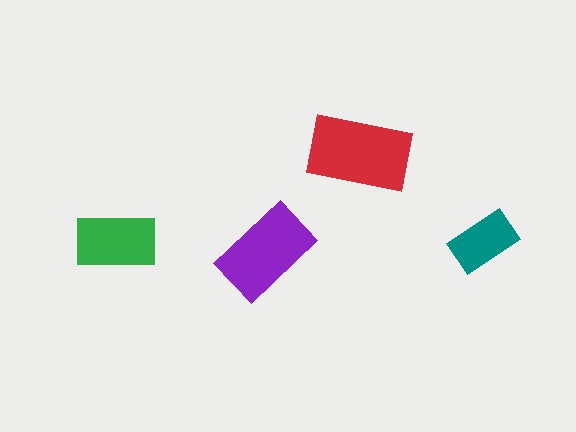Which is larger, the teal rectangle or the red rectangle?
The red one.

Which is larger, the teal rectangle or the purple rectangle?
The purple one.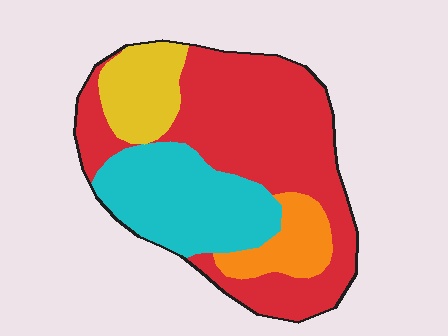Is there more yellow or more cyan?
Cyan.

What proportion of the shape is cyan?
Cyan takes up between a sixth and a third of the shape.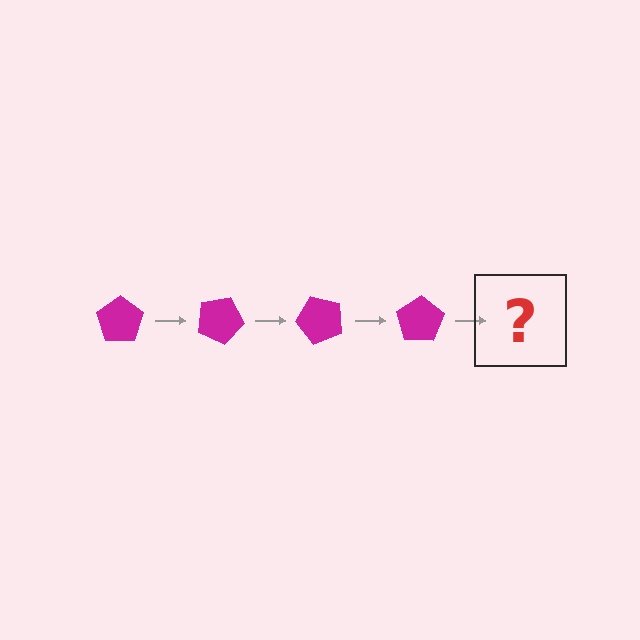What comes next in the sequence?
The next element should be a magenta pentagon rotated 100 degrees.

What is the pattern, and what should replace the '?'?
The pattern is that the pentagon rotates 25 degrees each step. The '?' should be a magenta pentagon rotated 100 degrees.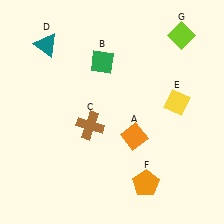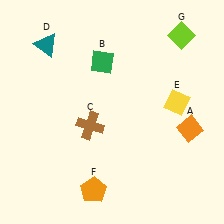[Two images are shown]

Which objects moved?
The objects that moved are: the orange diamond (A), the orange pentagon (F).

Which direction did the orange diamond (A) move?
The orange diamond (A) moved right.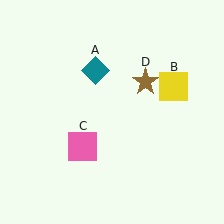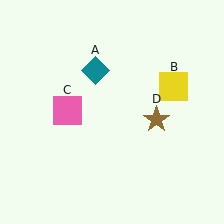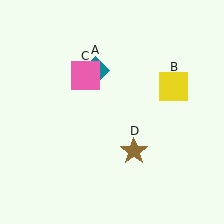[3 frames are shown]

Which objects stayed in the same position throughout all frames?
Teal diamond (object A) and yellow square (object B) remained stationary.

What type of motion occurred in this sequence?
The pink square (object C), brown star (object D) rotated clockwise around the center of the scene.